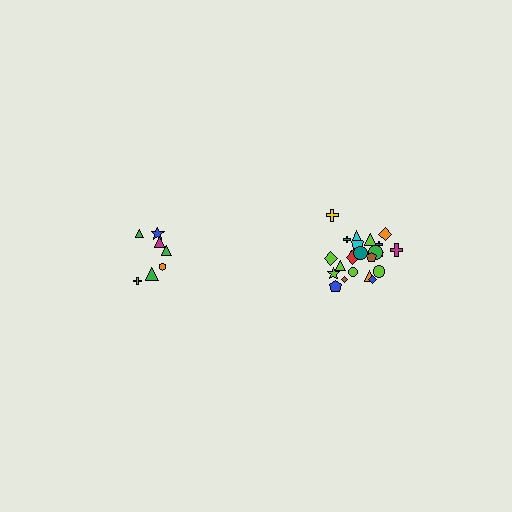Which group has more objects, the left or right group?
The right group.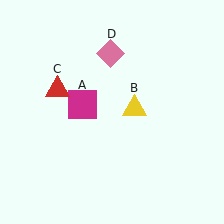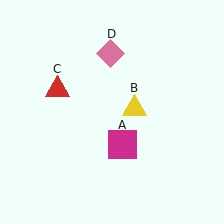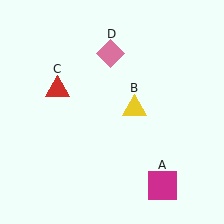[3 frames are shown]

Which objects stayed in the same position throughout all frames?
Yellow triangle (object B) and red triangle (object C) and pink diamond (object D) remained stationary.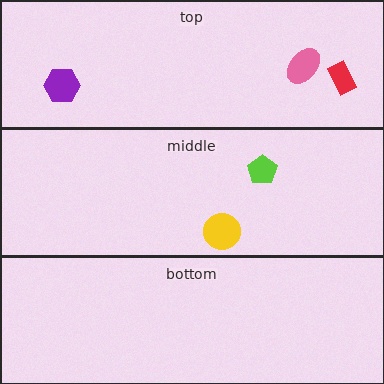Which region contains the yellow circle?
The middle region.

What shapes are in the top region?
The pink ellipse, the red rectangle, the purple hexagon.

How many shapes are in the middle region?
2.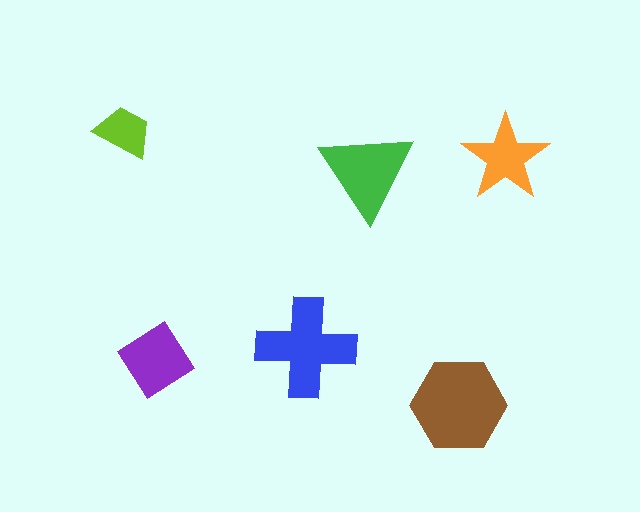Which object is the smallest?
The lime trapezoid.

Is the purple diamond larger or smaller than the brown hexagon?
Smaller.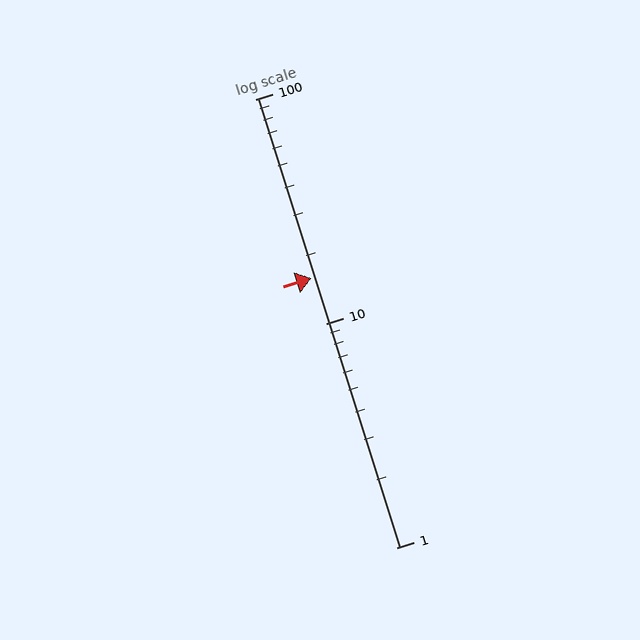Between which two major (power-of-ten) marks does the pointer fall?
The pointer is between 10 and 100.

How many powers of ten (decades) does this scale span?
The scale spans 2 decades, from 1 to 100.